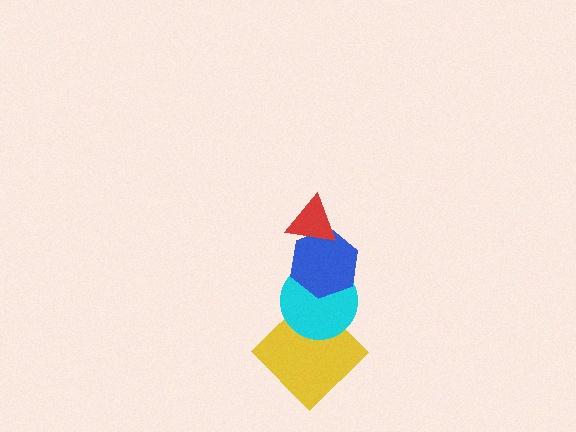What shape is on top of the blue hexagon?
The red triangle is on top of the blue hexagon.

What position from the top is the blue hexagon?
The blue hexagon is 2nd from the top.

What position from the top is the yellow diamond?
The yellow diamond is 4th from the top.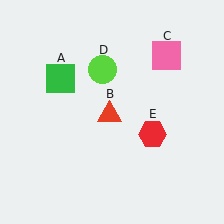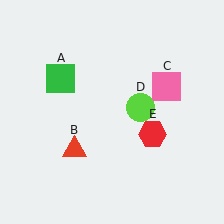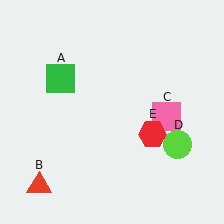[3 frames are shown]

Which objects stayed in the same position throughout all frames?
Green square (object A) and red hexagon (object E) remained stationary.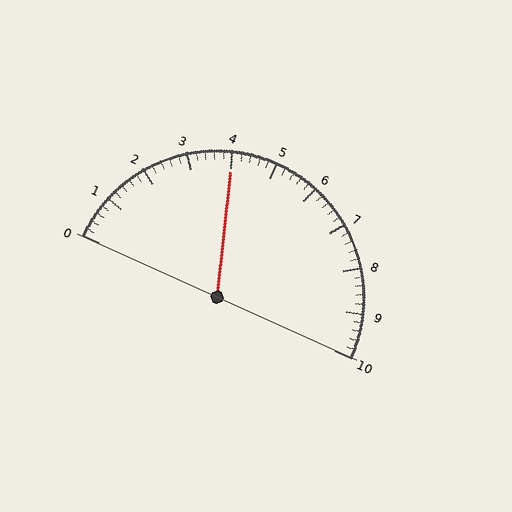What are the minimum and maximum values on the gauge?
The gauge ranges from 0 to 10.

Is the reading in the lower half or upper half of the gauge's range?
The reading is in the lower half of the range (0 to 10).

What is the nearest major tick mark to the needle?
The nearest major tick mark is 4.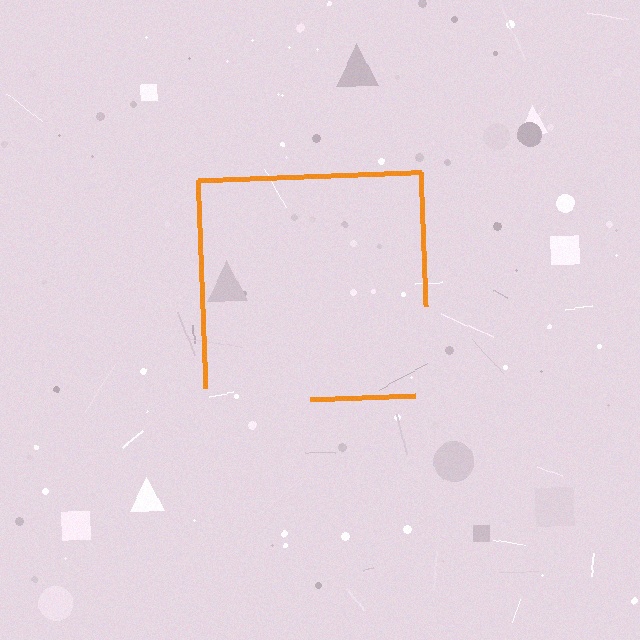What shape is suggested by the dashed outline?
The dashed outline suggests a square.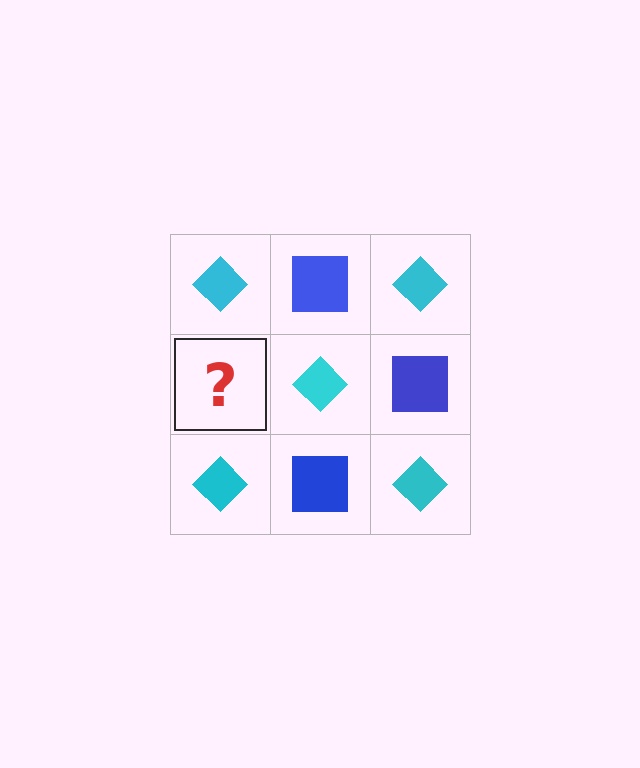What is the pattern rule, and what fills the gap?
The rule is that it alternates cyan diamond and blue square in a checkerboard pattern. The gap should be filled with a blue square.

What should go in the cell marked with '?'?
The missing cell should contain a blue square.